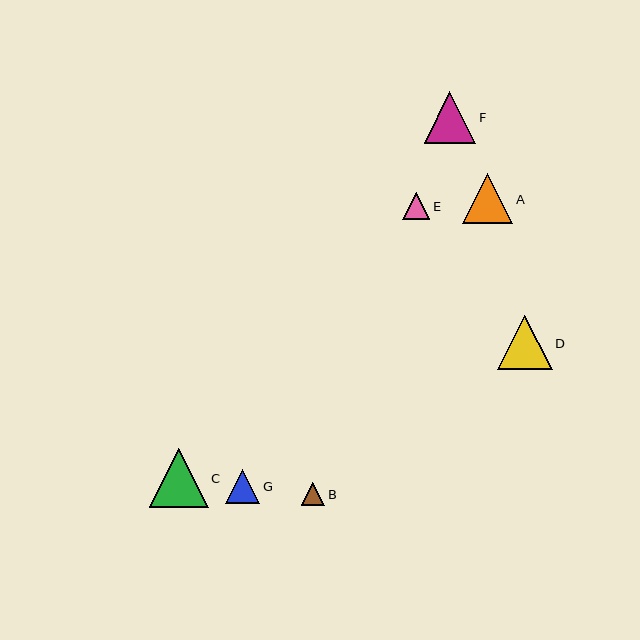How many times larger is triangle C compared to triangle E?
Triangle C is approximately 2.2 times the size of triangle E.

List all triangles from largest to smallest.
From largest to smallest: C, D, F, A, G, E, B.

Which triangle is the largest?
Triangle C is the largest with a size of approximately 59 pixels.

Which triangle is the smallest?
Triangle B is the smallest with a size of approximately 24 pixels.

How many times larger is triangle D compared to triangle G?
Triangle D is approximately 1.6 times the size of triangle G.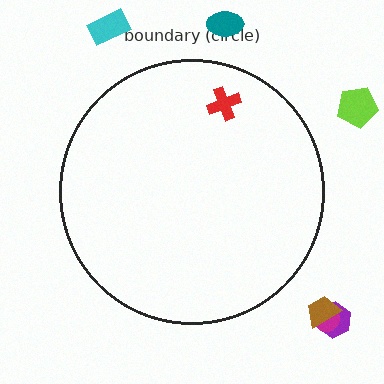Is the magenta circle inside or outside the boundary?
Outside.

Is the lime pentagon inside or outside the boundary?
Outside.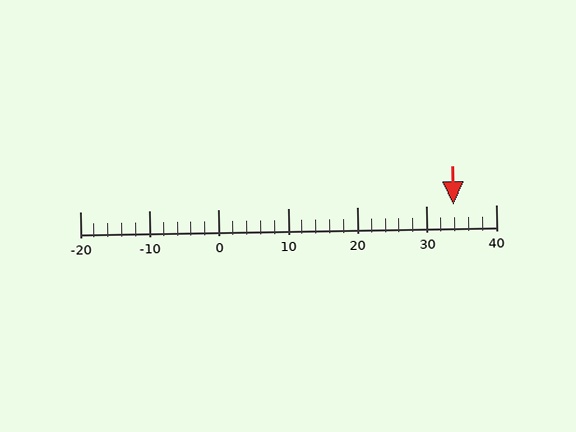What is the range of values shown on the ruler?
The ruler shows values from -20 to 40.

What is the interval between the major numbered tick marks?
The major tick marks are spaced 10 units apart.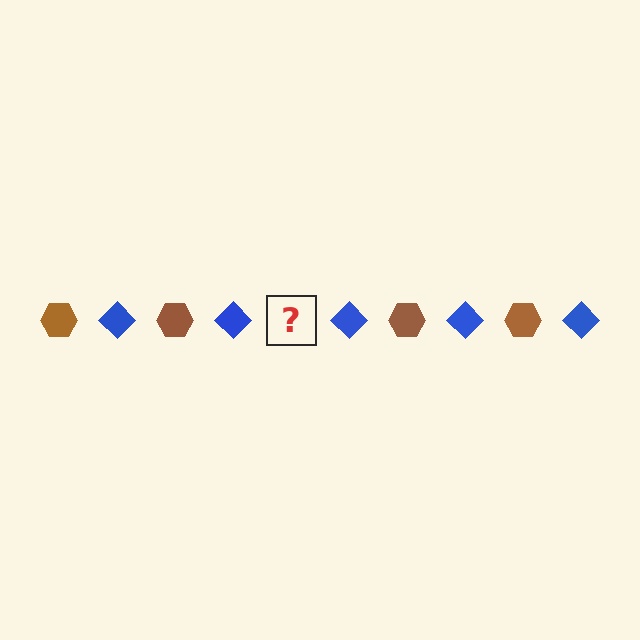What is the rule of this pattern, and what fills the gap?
The rule is that the pattern alternates between brown hexagon and blue diamond. The gap should be filled with a brown hexagon.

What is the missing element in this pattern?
The missing element is a brown hexagon.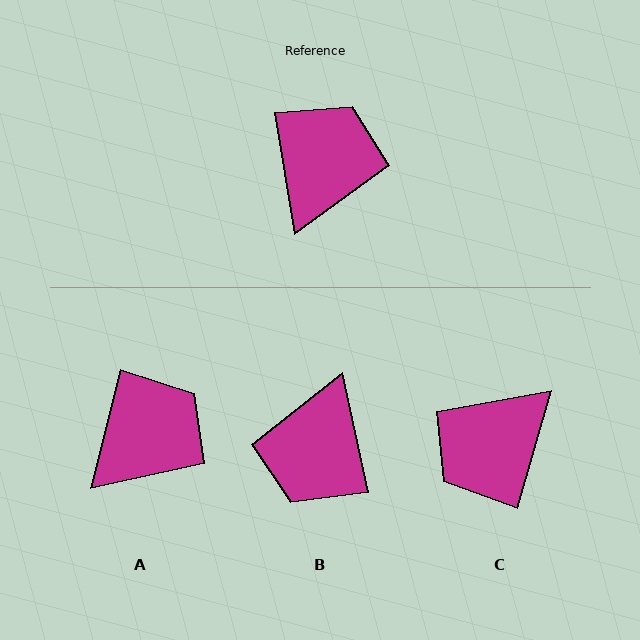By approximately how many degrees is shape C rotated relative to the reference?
Approximately 155 degrees counter-clockwise.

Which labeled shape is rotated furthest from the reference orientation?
B, about 177 degrees away.